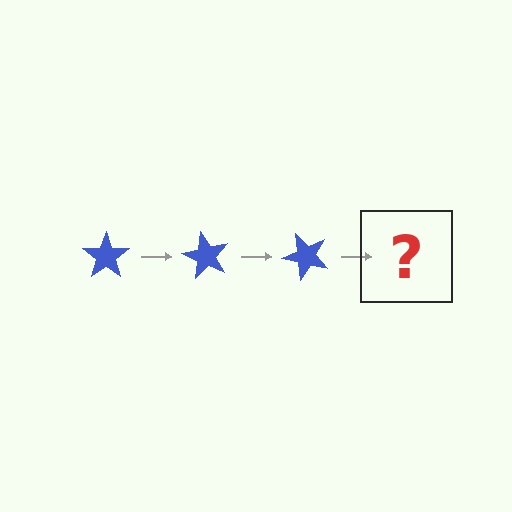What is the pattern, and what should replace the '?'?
The pattern is that the star rotates 60 degrees each step. The '?' should be a blue star rotated 180 degrees.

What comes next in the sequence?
The next element should be a blue star rotated 180 degrees.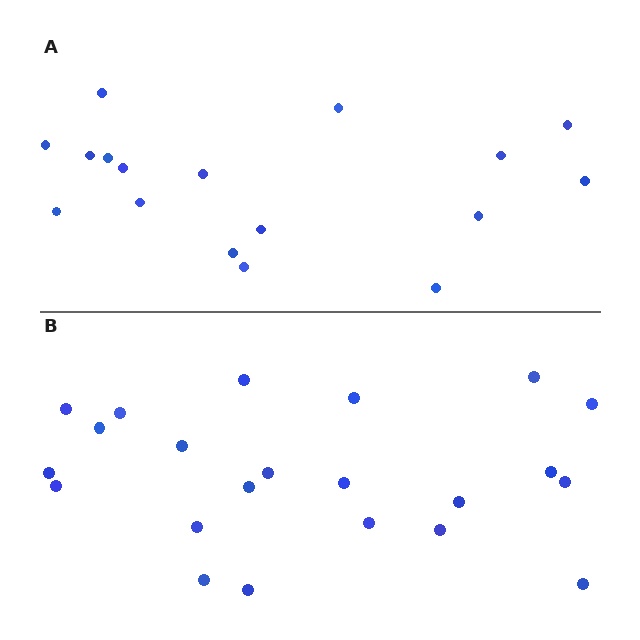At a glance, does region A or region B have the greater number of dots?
Region B (the bottom region) has more dots.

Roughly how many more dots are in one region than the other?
Region B has about 5 more dots than region A.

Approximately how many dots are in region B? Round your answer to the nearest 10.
About 20 dots. (The exact count is 22, which rounds to 20.)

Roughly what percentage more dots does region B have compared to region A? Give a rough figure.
About 30% more.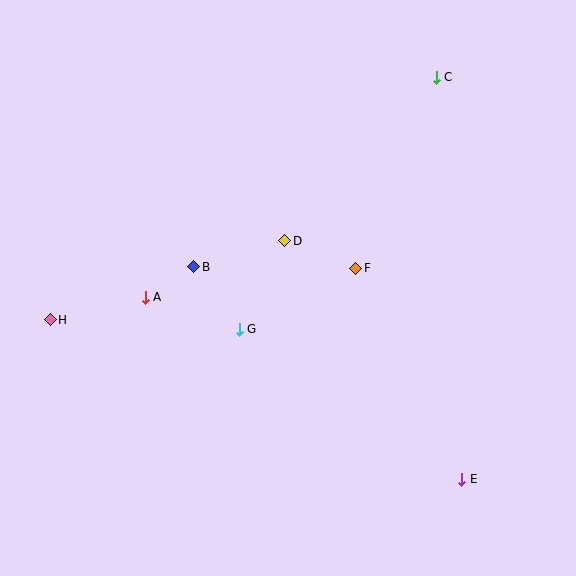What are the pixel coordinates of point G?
Point G is at (239, 329).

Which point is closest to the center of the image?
Point D at (285, 241) is closest to the center.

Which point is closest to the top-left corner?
Point H is closest to the top-left corner.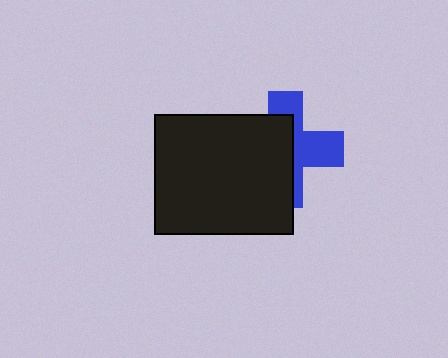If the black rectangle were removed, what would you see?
You would see the complete blue cross.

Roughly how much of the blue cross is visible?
A small part of it is visible (roughly 45%).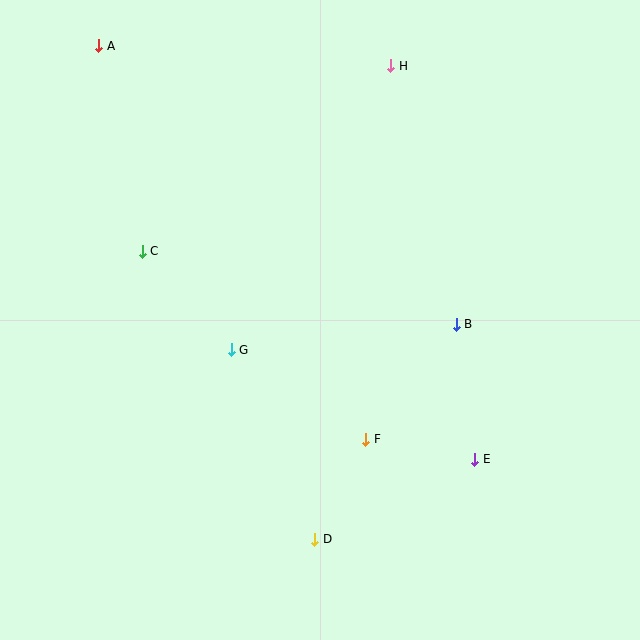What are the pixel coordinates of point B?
Point B is at (456, 324).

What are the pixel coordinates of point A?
Point A is at (99, 46).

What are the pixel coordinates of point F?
Point F is at (366, 439).